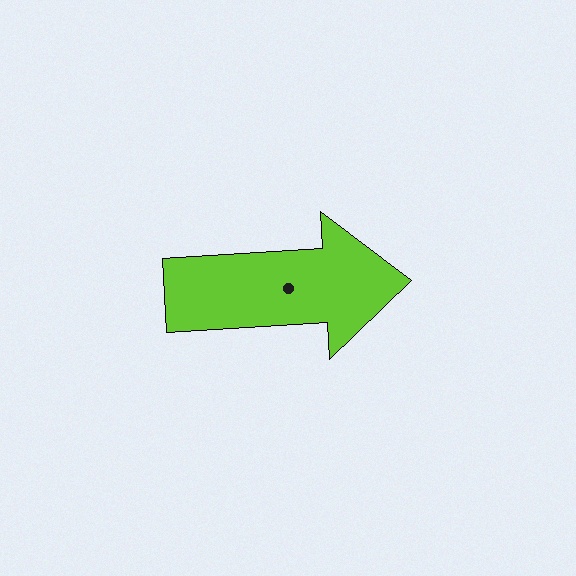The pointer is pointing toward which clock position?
Roughly 3 o'clock.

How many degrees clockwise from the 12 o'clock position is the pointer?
Approximately 87 degrees.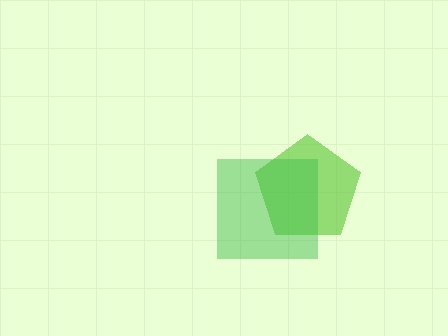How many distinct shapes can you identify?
There are 2 distinct shapes: a lime pentagon, a green square.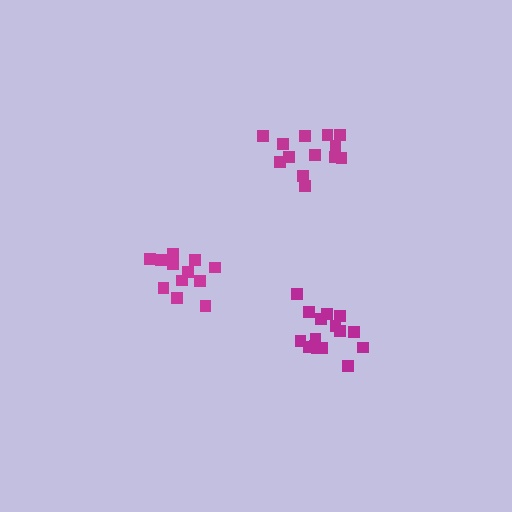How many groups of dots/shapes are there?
There are 3 groups.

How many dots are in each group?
Group 1: 16 dots, Group 2: 13 dots, Group 3: 13 dots (42 total).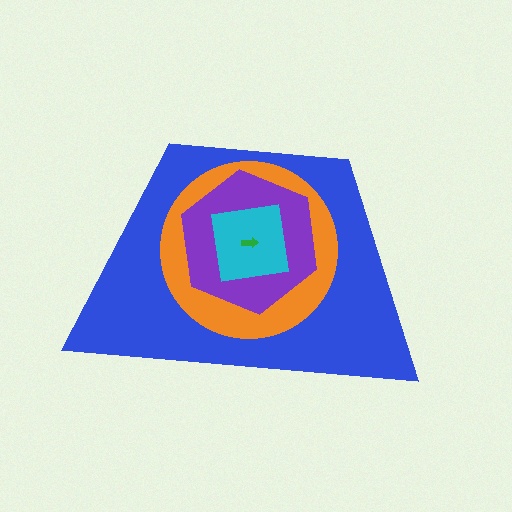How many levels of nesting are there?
5.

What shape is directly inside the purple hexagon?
The cyan square.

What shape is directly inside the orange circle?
The purple hexagon.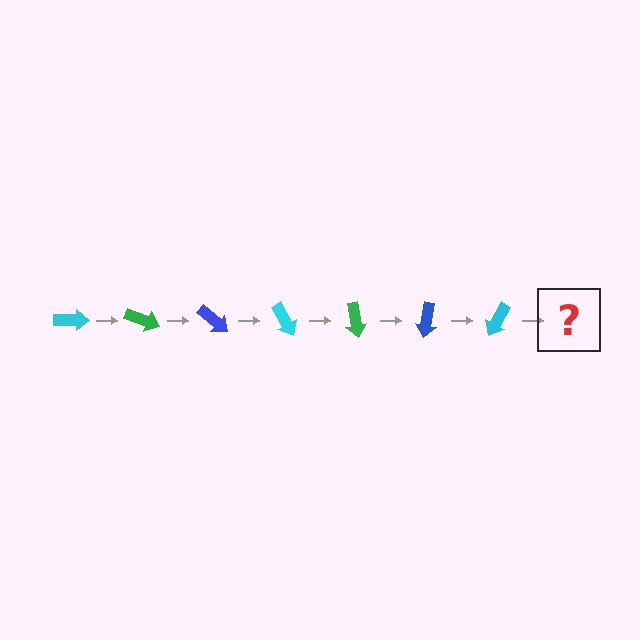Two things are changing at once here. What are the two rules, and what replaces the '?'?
The two rules are that it rotates 20 degrees each step and the color cycles through cyan, green, and blue. The '?' should be a green arrow, rotated 140 degrees from the start.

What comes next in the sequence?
The next element should be a green arrow, rotated 140 degrees from the start.